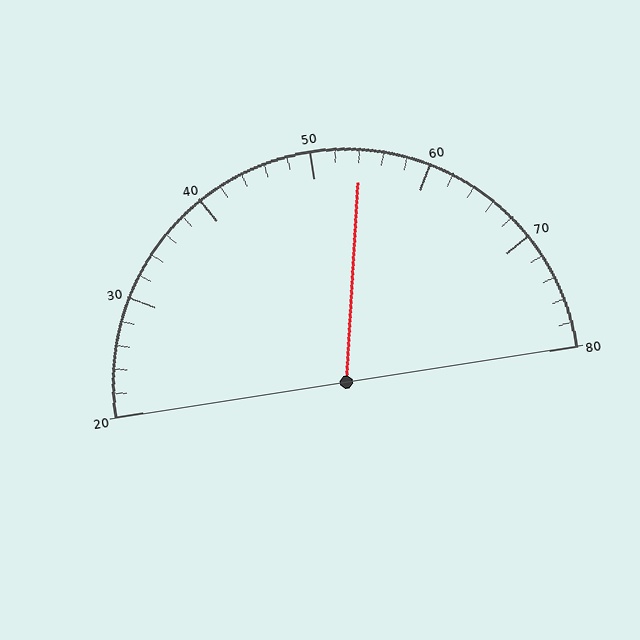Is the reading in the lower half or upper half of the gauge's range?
The reading is in the upper half of the range (20 to 80).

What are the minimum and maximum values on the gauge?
The gauge ranges from 20 to 80.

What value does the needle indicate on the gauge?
The needle indicates approximately 54.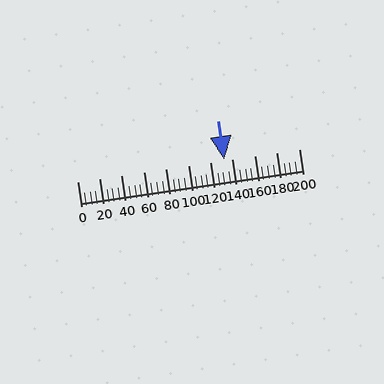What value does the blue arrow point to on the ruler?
The blue arrow points to approximately 132.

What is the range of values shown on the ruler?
The ruler shows values from 0 to 200.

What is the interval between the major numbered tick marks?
The major tick marks are spaced 20 units apart.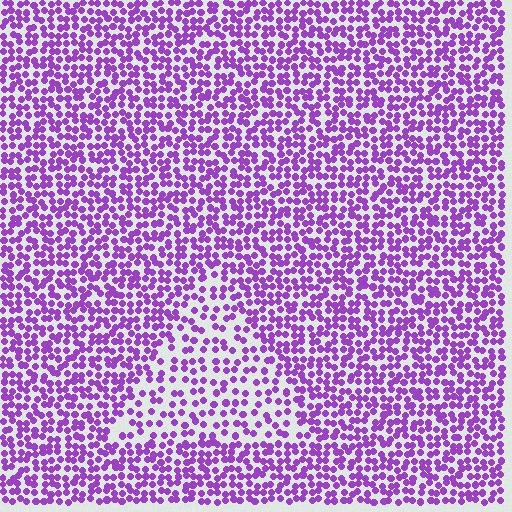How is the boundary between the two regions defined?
The boundary is defined by a change in element density (approximately 1.8x ratio). All elements are the same color, size, and shape.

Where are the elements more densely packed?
The elements are more densely packed outside the triangle boundary.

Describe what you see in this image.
The image contains small purple elements arranged at two different densities. A triangle-shaped region is visible where the elements are less densely packed than the surrounding area.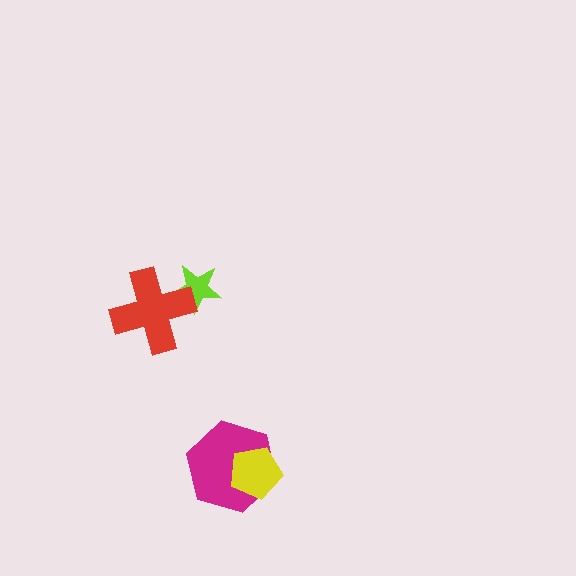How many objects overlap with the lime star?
1 object overlaps with the lime star.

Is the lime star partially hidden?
Yes, it is partially covered by another shape.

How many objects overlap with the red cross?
1 object overlaps with the red cross.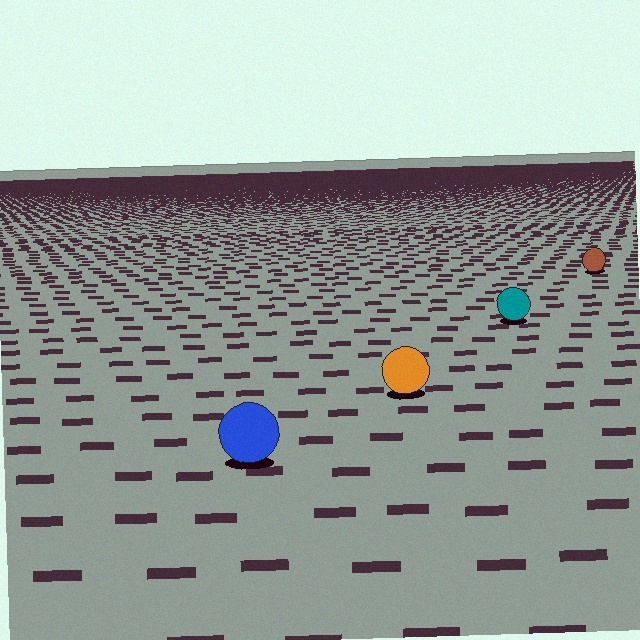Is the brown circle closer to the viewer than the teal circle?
No. The teal circle is closer — you can tell from the texture gradient: the ground texture is coarser near it.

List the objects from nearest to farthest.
From nearest to farthest: the blue circle, the orange circle, the teal circle, the brown circle.